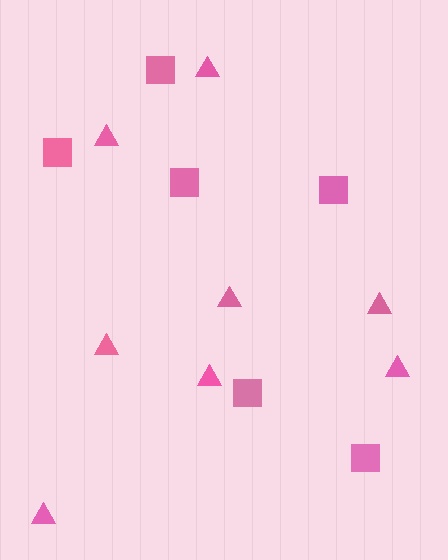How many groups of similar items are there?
There are 2 groups: one group of triangles (8) and one group of squares (6).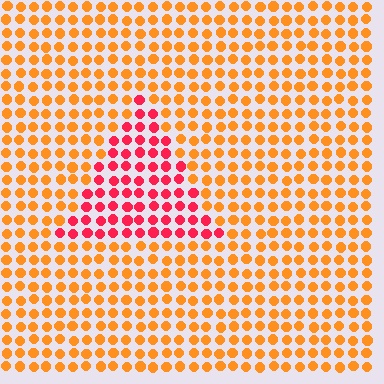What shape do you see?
I see a triangle.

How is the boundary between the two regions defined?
The boundary is defined purely by a slight shift in hue (about 44 degrees). Spacing, size, and orientation are identical on both sides.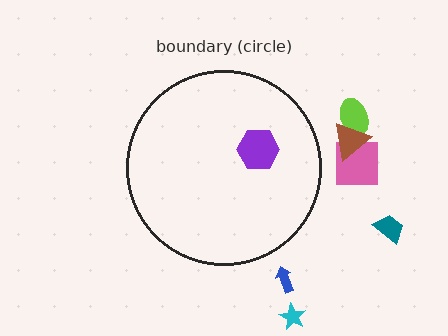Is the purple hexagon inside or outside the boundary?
Inside.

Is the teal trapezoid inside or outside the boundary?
Outside.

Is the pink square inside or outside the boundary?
Outside.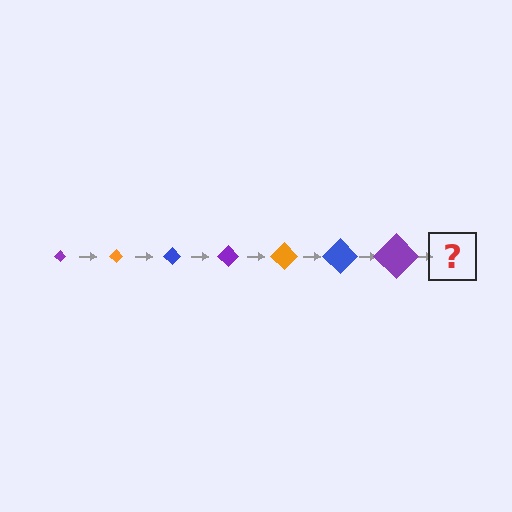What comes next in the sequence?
The next element should be an orange diamond, larger than the previous one.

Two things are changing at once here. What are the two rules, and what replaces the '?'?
The two rules are that the diamond grows larger each step and the color cycles through purple, orange, and blue. The '?' should be an orange diamond, larger than the previous one.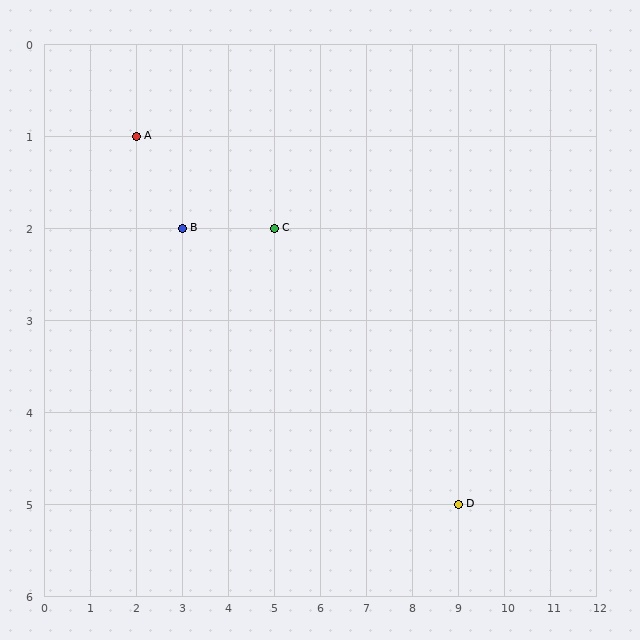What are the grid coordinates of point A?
Point A is at grid coordinates (2, 1).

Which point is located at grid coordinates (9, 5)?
Point D is at (9, 5).